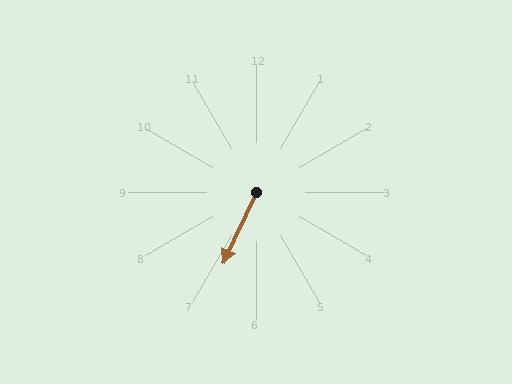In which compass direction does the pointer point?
Southwest.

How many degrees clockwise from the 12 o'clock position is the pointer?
Approximately 205 degrees.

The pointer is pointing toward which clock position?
Roughly 7 o'clock.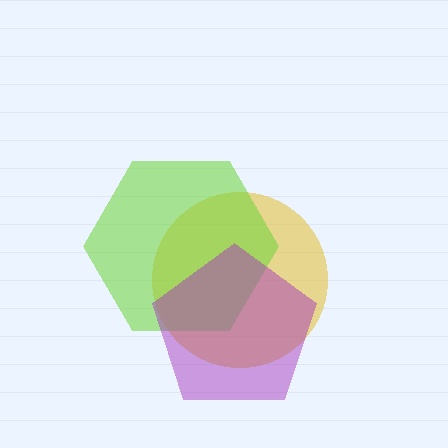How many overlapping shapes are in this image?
There are 3 overlapping shapes in the image.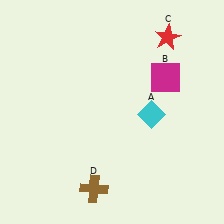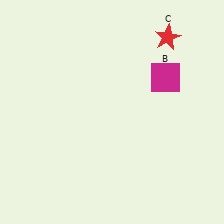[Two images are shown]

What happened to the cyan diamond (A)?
The cyan diamond (A) was removed in Image 2. It was in the bottom-right area of Image 1.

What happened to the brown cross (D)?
The brown cross (D) was removed in Image 2. It was in the bottom-left area of Image 1.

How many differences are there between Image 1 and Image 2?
There are 2 differences between the two images.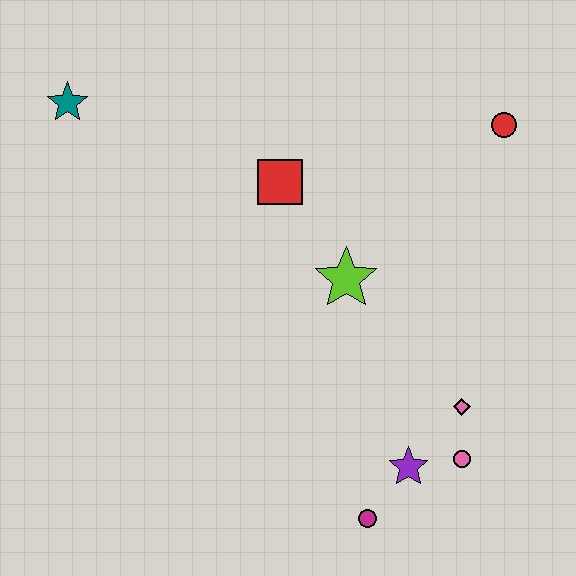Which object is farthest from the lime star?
The teal star is farthest from the lime star.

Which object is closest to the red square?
The lime star is closest to the red square.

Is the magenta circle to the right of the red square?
Yes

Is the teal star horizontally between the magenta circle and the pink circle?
No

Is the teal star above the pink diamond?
Yes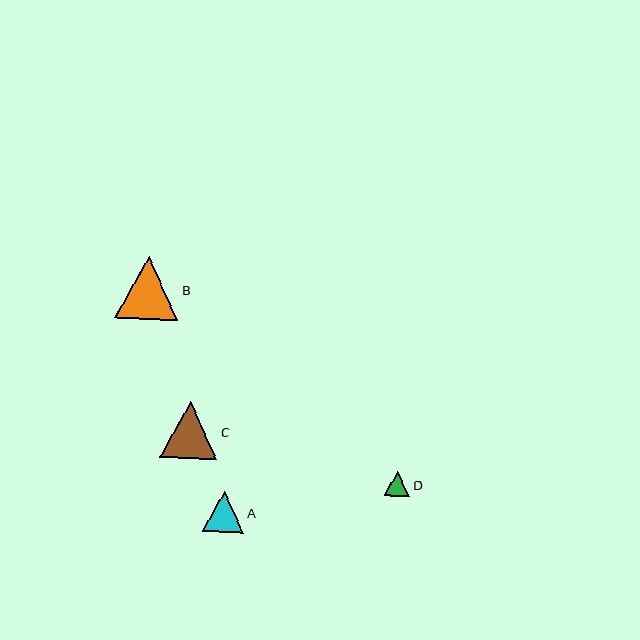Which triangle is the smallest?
Triangle D is the smallest with a size of approximately 26 pixels.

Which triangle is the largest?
Triangle B is the largest with a size of approximately 63 pixels.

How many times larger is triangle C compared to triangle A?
Triangle C is approximately 1.4 times the size of triangle A.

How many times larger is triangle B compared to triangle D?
Triangle B is approximately 2.4 times the size of triangle D.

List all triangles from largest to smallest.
From largest to smallest: B, C, A, D.